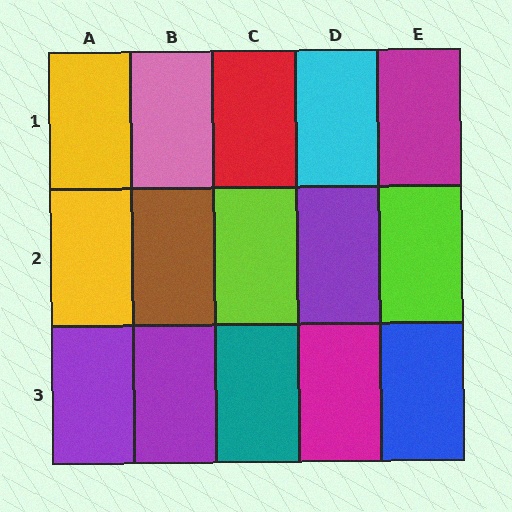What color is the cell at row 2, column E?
Lime.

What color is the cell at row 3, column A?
Purple.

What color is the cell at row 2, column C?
Lime.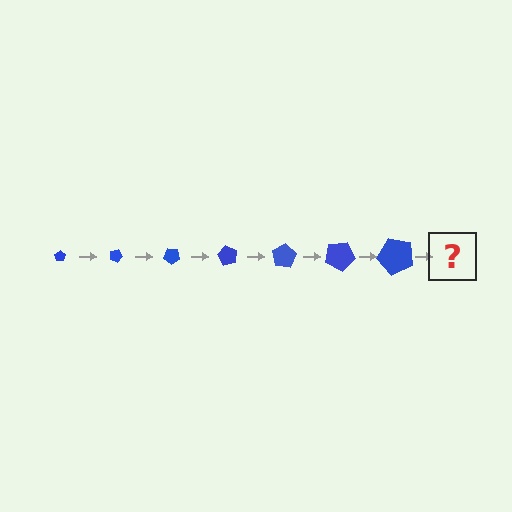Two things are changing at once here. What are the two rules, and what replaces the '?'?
The two rules are that the pentagon grows larger each step and it rotates 20 degrees each step. The '?' should be a pentagon, larger than the previous one and rotated 140 degrees from the start.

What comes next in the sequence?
The next element should be a pentagon, larger than the previous one and rotated 140 degrees from the start.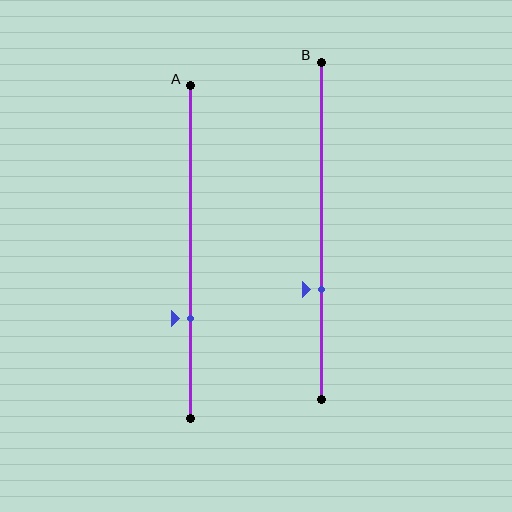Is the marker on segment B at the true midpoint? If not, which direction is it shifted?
No, the marker on segment B is shifted downward by about 17% of the segment length.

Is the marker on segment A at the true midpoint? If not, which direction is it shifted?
No, the marker on segment A is shifted downward by about 20% of the segment length.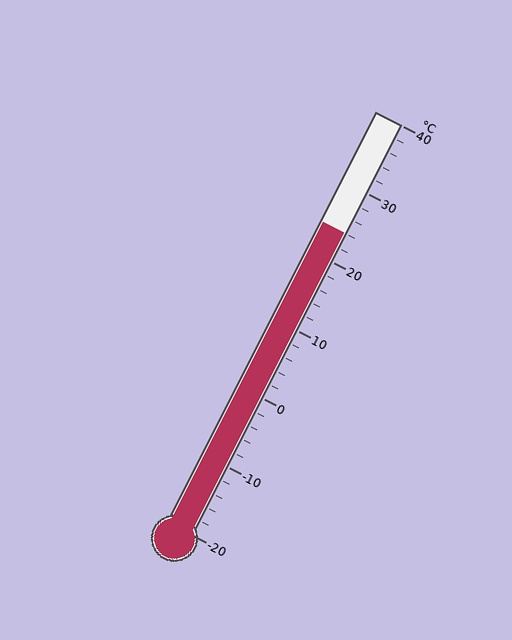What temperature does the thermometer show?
The thermometer shows approximately 24°C.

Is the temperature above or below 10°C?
The temperature is above 10°C.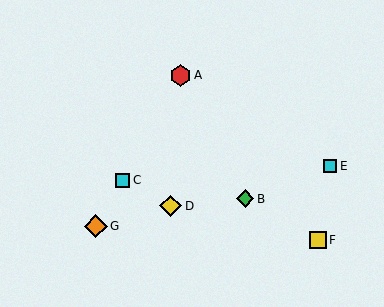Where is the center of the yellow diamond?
The center of the yellow diamond is at (171, 206).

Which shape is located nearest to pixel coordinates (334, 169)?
The cyan square (labeled E) at (330, 166) is nearest to that location.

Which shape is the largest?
The orange diamond (labeled G) is the largest.